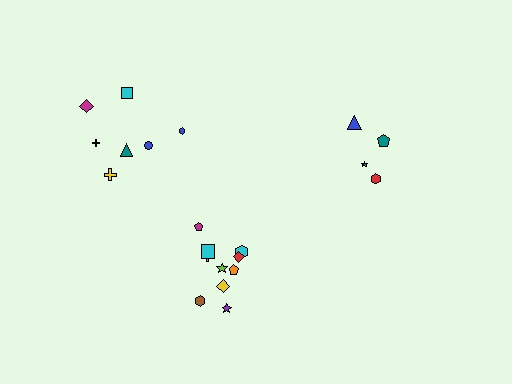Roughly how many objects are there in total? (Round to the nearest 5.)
Roughly 20 objects in total.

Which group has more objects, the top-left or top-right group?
The top-left group.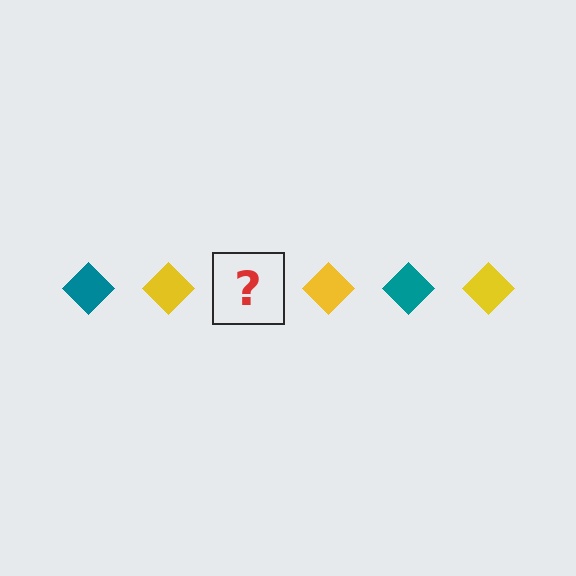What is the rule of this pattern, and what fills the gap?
The rule is that the pattern cycles through teal, yellow diamonds. The gap should be filled with a teal diamond.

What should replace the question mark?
The question mark should be replaced with a teal diamond.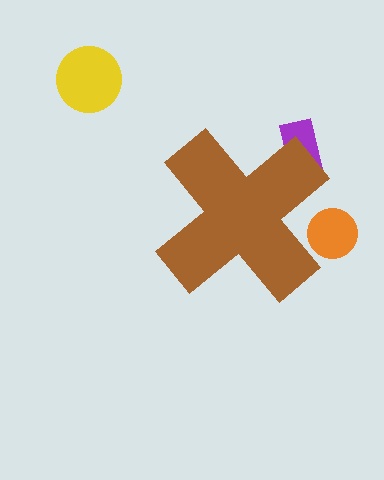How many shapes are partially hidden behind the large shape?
2 shapes are partially hidden.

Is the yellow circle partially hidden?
No, the yellow circle is fully visible.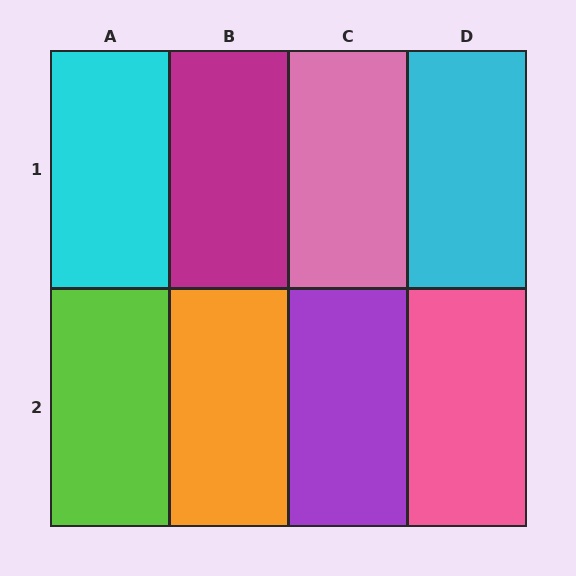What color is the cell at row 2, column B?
Orange.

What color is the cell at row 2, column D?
Pink.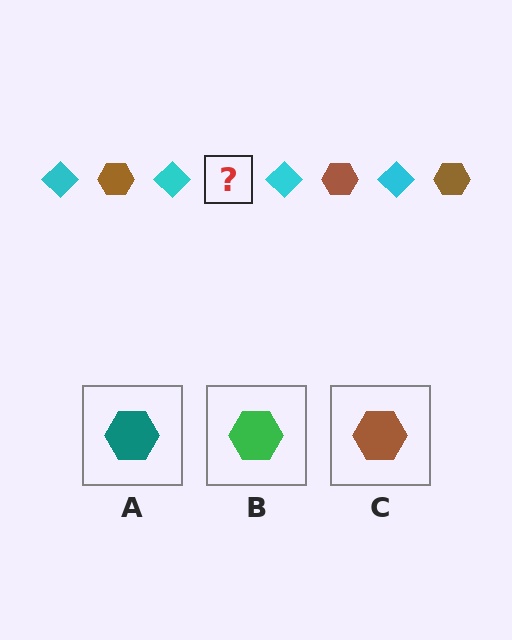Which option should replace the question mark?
Option C.